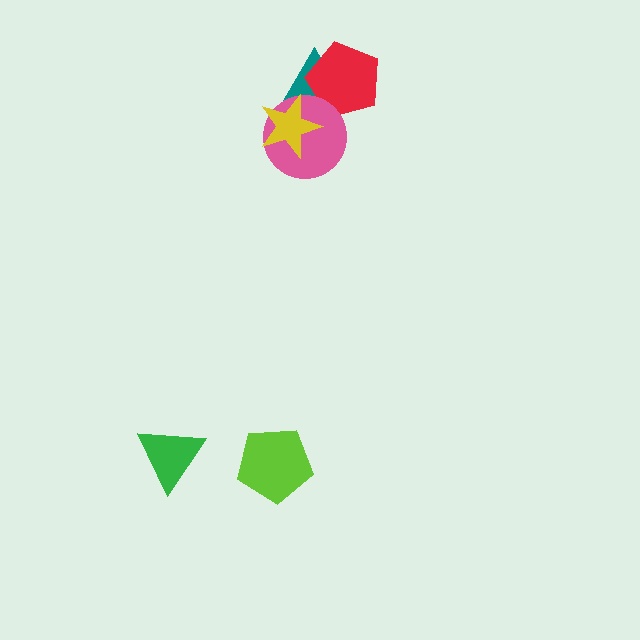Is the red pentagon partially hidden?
Yes, it is partially covered by another shape.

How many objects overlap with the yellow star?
2 objects overlap with the yellow star.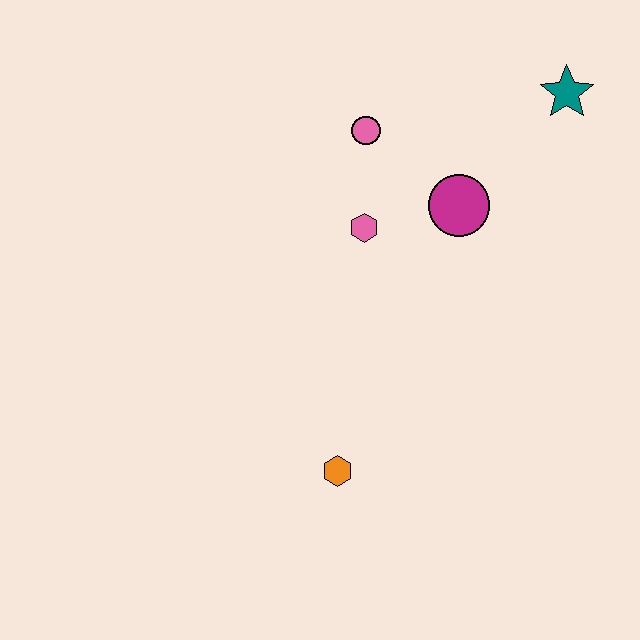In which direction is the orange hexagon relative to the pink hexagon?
The orange hexagon is below the pink hexagon.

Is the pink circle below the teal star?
Yes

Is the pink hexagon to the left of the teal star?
Yes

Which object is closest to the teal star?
The magenta circle is closest to the teal star.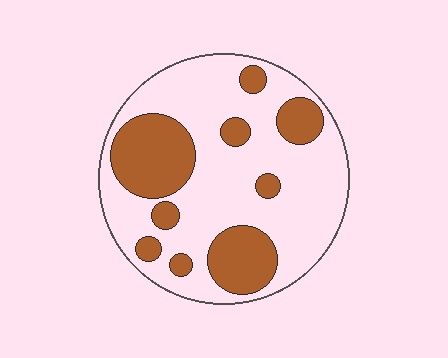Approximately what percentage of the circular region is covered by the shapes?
Approximately 30%.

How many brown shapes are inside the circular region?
9.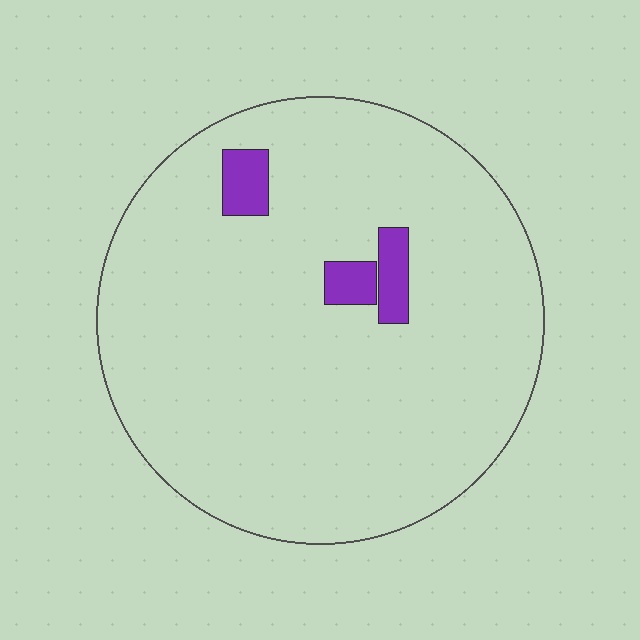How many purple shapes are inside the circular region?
3.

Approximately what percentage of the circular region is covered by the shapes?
Approximately 5%.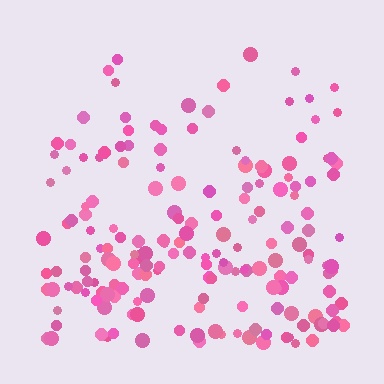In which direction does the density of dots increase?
From top to bottom, with the bottom side densest.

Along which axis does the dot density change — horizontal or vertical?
Vertical.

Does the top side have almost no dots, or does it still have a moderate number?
Still a moderate number, just noticeably fewer than the bottom.